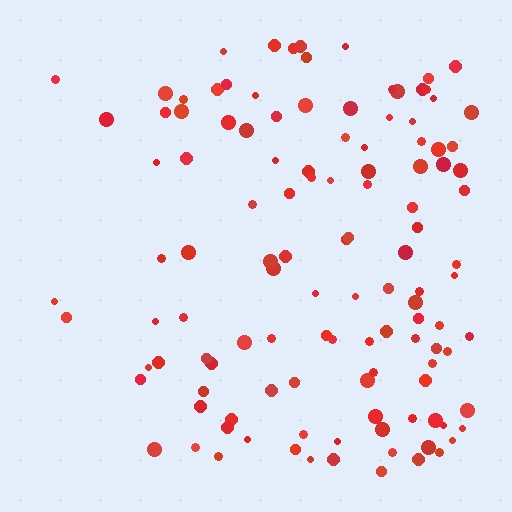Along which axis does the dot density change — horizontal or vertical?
Horizontal.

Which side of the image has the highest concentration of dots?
The right.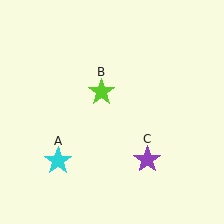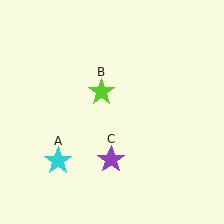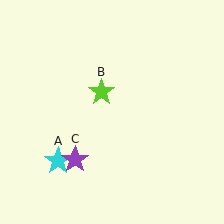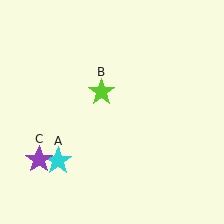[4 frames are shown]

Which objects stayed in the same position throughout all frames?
Cyan star (object A) and lime star (object B) remained stationary.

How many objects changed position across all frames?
1 object changed position: purple star (object C).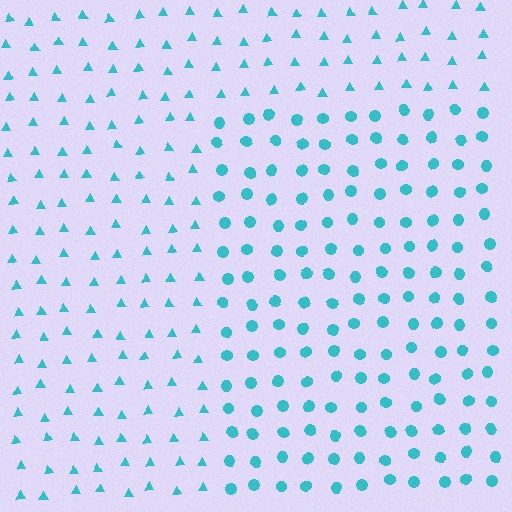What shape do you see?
I see a rectangle.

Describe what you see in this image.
The image is filled with small cyan elements arranged in a uniform grid. A rectangle-shaped region contains circles, while the surrounding area contains triangles. The boundary is defined purely by the change in element shape.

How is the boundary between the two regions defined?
The boundary is defined by a change in element shape: circles inside vs. triangles outside. All elements share the same color and spacing.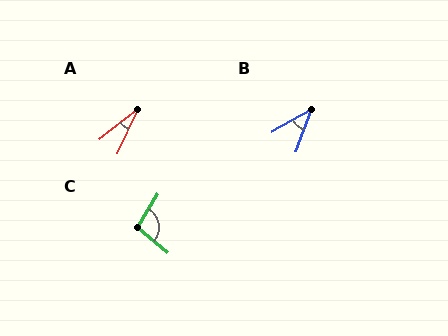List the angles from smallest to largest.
A (28°), B (41°), C (98°).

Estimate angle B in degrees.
Approximately 41 degrees.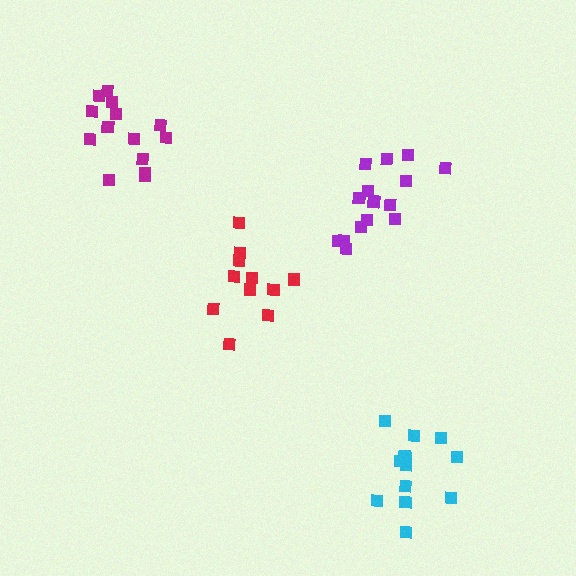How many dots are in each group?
Group 1: 12 dots, Group 2: 14 dots, Group 3: 16 dots, Group 4: 13 dots (55 total).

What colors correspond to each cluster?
The clusters are colored: red, magenta, purple, cyan.